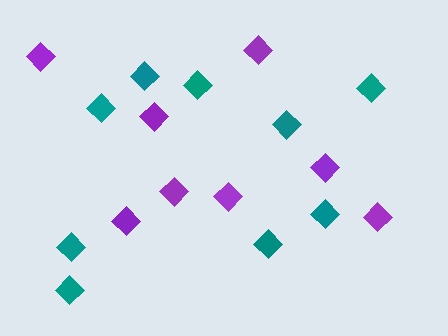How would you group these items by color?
There are 2 groups: one group of teal diamonds (9) and one group of purple diamonds (8).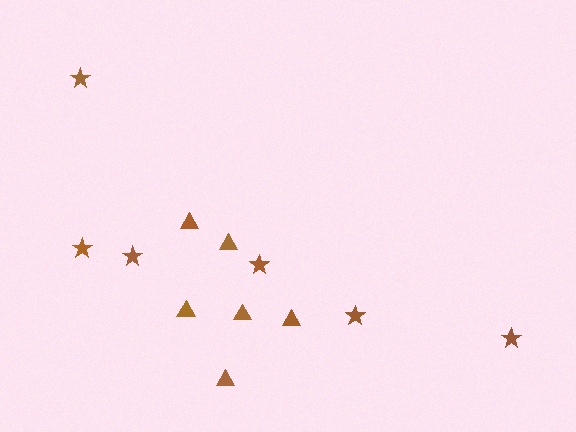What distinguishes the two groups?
There are 2 groups: one group of triangles (6) and one group of stars (6).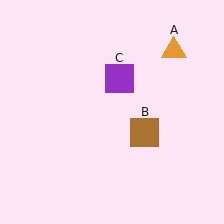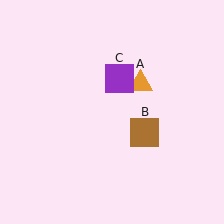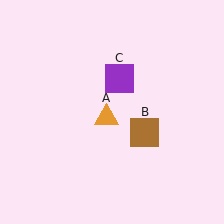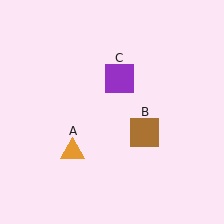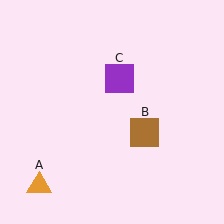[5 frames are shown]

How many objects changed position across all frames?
1 object changed position: orange triangle (object A).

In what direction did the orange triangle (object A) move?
The orange triangle (object A) moved down and to the left.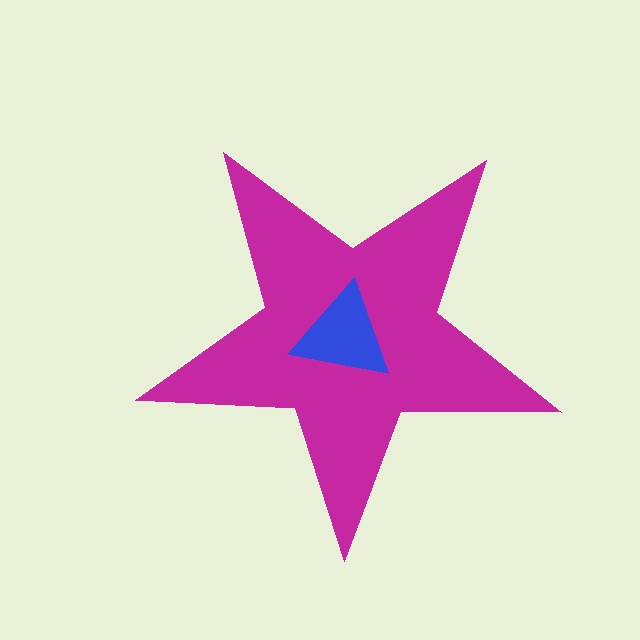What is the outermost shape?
The magenta star.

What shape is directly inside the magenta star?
The blue triangle.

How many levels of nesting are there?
2.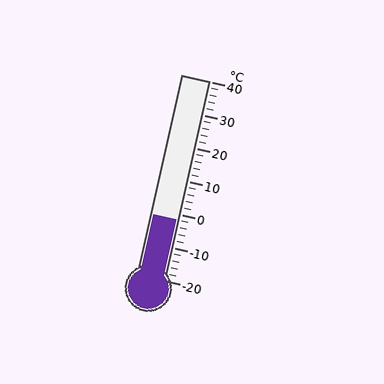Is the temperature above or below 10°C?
The temperature is below 10°C.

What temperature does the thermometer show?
The thermometer shows approximately -2°C.